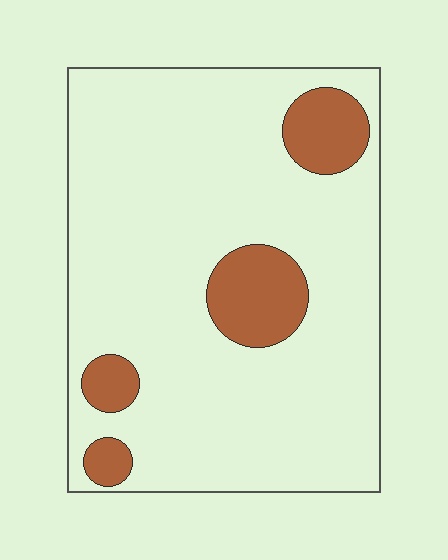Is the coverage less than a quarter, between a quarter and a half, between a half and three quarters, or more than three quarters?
Less than a quarter.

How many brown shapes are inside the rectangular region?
4.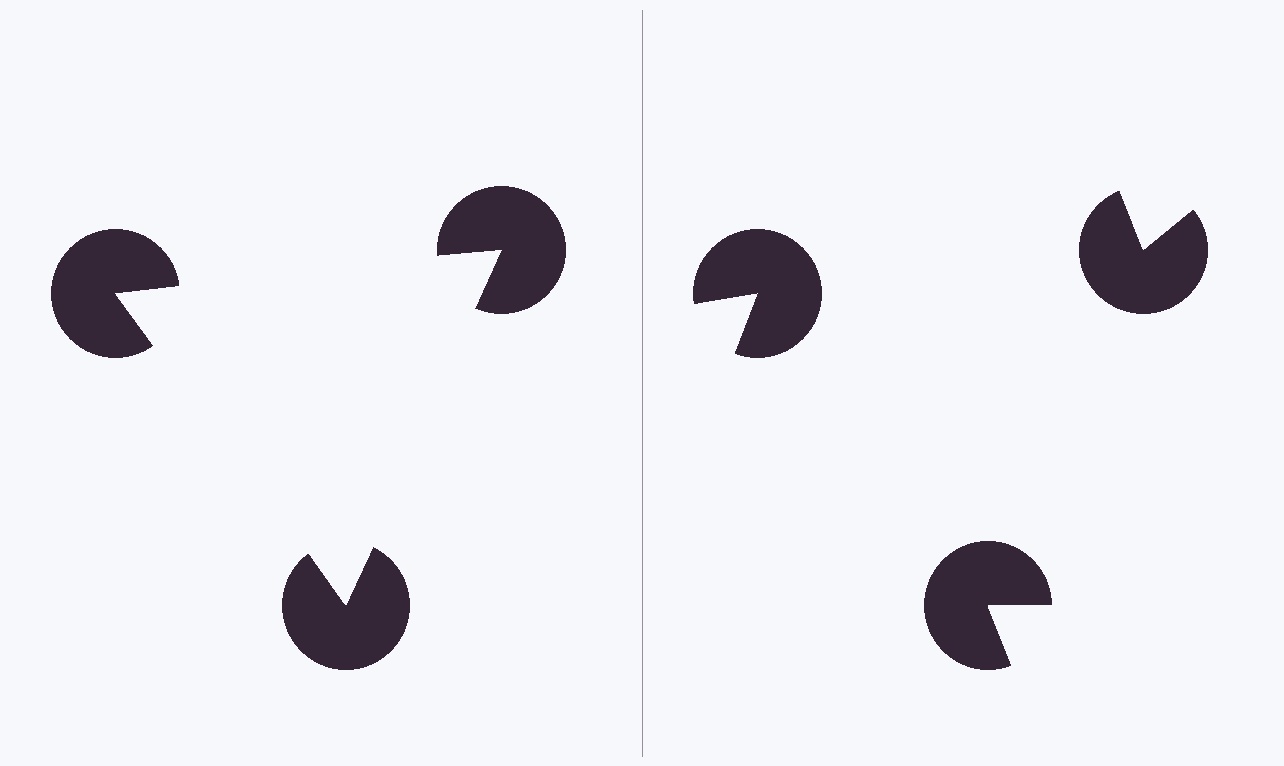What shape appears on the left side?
An illusory triangle.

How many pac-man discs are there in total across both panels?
6 — 3 on each side.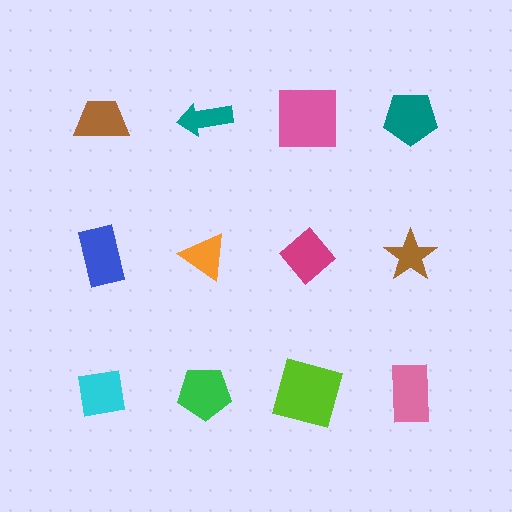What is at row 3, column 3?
A lime square.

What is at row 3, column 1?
A cyan square.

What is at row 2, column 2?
An orange triangle.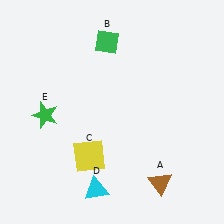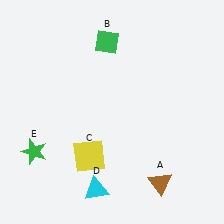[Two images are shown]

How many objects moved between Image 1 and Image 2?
1 object moved between the two images.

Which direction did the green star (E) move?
The green star (E) moved down.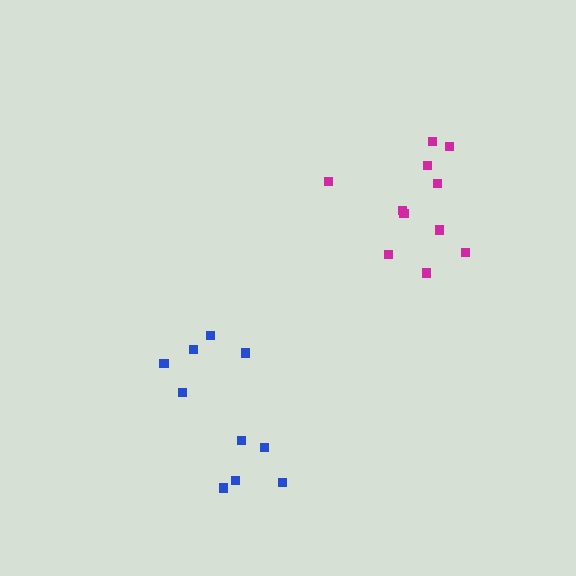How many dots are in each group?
Group 1: 11 dots, Group 2: 10 dots (21 total).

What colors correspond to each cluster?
The clusters are colored: magenta, blue.